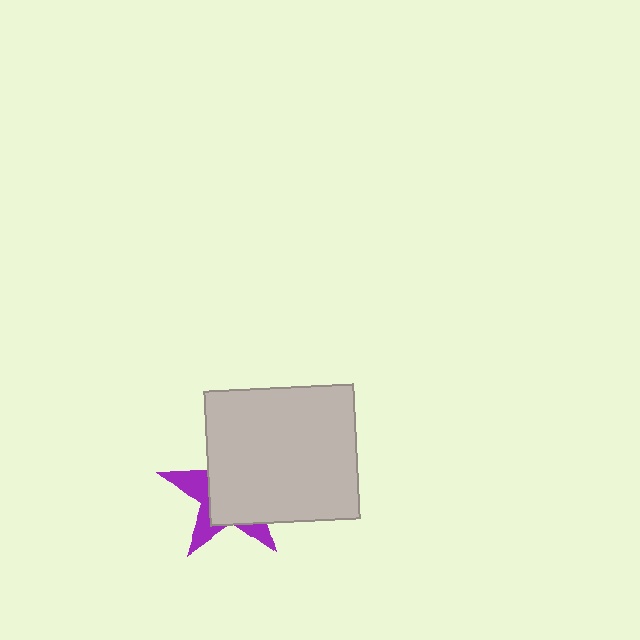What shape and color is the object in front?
The object in front is a light gray rectangle.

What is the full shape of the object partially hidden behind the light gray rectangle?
The partially hidden object is a purple star.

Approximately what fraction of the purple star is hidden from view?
Roughly 68% of the purple star is hidden behind the light gray rectangle.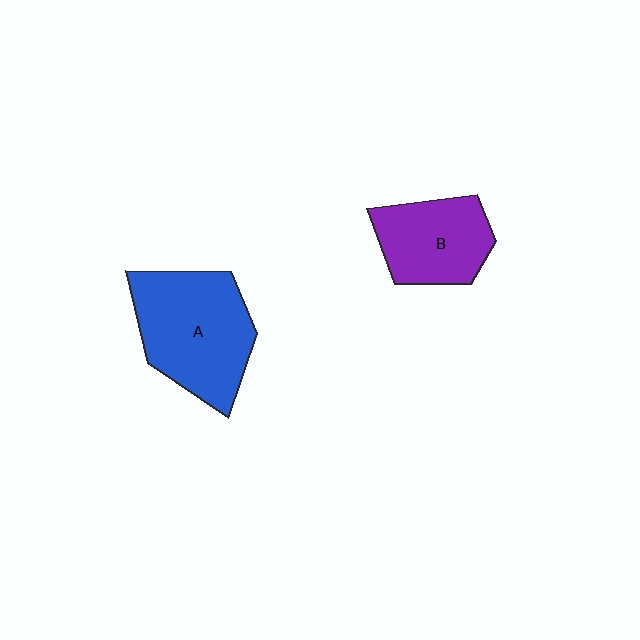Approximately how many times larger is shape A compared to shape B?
Approximately 1.5 times.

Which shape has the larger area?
Shape A (blue).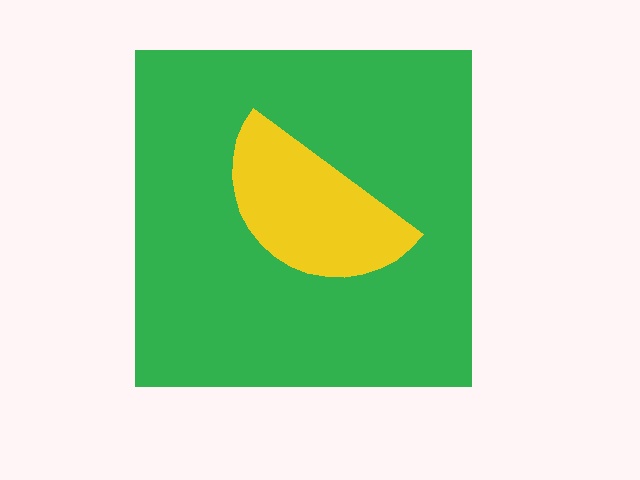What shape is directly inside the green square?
The yellow semicircle.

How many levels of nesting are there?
2.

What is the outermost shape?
The green square.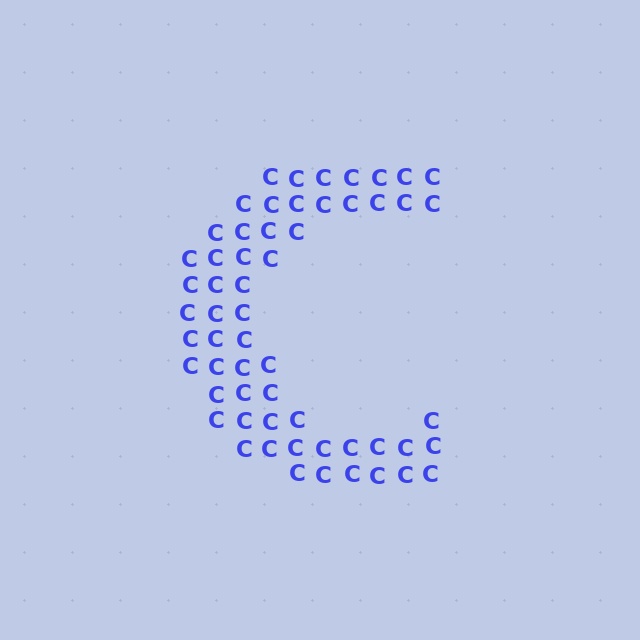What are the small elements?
The small elements are letter C's.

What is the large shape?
The large shape is the letter C.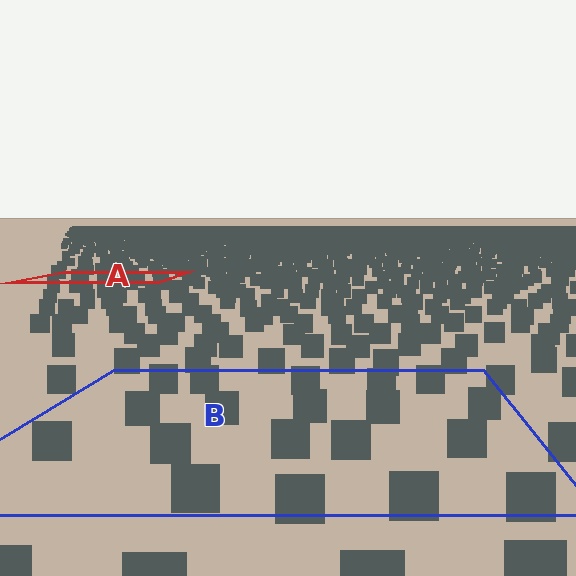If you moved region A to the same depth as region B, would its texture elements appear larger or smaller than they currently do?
They would appear larger. At a closer depth, the same texture elements are projected at a bigger on-screen size.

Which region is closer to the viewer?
Region B is closer. The texture elements there are larger and more spread out.